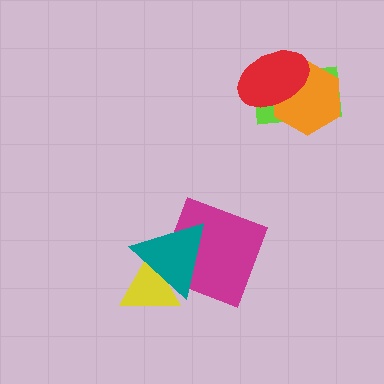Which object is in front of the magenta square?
The teal triangle is in front of the magenta square.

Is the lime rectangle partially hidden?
Yes, it is partially covered by another shape.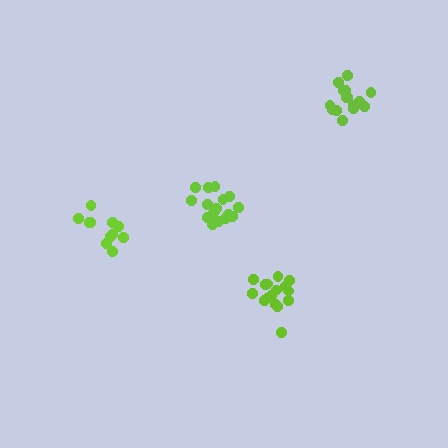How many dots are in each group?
Group 1: 17 dots, Group 2: 15 dots, Group 3: 12 dots, Group 4: 16 dots (60 total).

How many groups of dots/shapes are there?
There are 4 groups.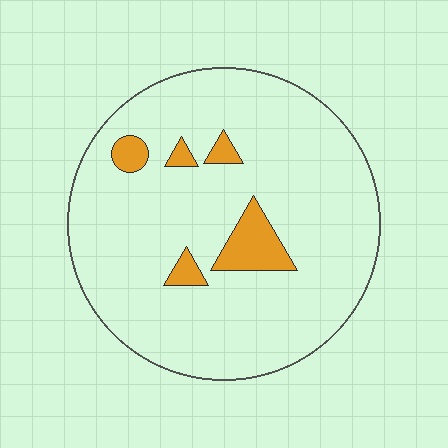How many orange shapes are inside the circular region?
5.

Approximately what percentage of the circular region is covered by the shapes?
Approximately 10%.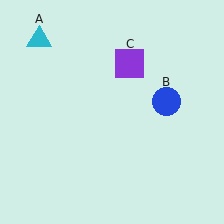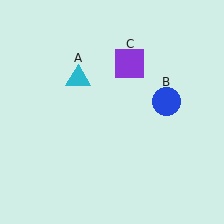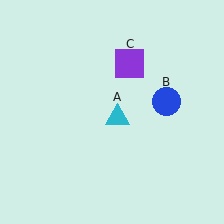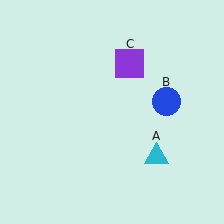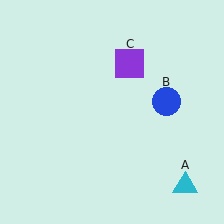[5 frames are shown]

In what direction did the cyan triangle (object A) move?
The cyan triangle (object A) moved down and to the right.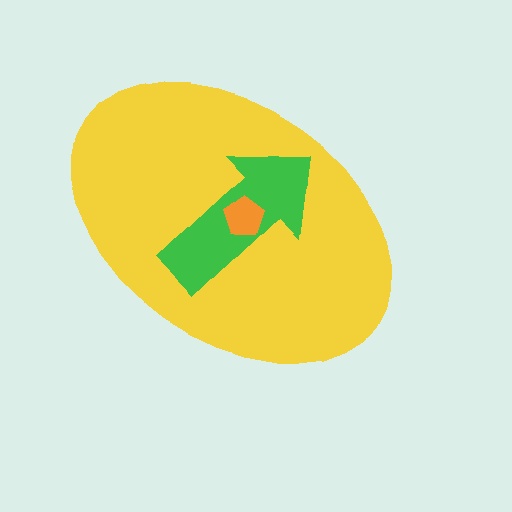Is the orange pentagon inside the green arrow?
Yes.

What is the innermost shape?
The orange pentagon.